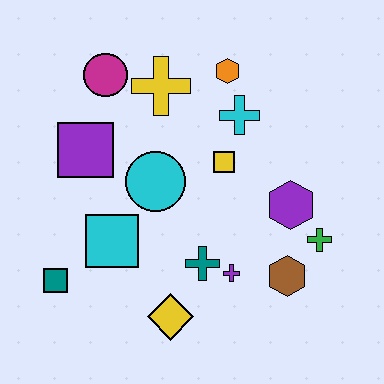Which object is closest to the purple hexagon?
The green cross is closest to the purple hexagon.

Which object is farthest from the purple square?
The green cross is farthest from the purple square.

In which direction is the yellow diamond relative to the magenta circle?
The yellow diamond is below the magenta circle.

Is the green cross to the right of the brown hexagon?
Yes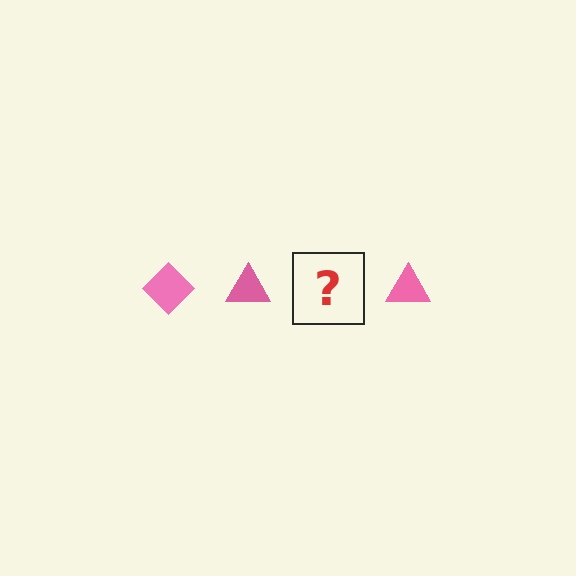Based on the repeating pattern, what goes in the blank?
The blank should be a pink diamond.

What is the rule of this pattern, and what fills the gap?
The rule is that the pattern cycles through diamond, triangle shapes in pink. The gap should be filled with a pink diamond.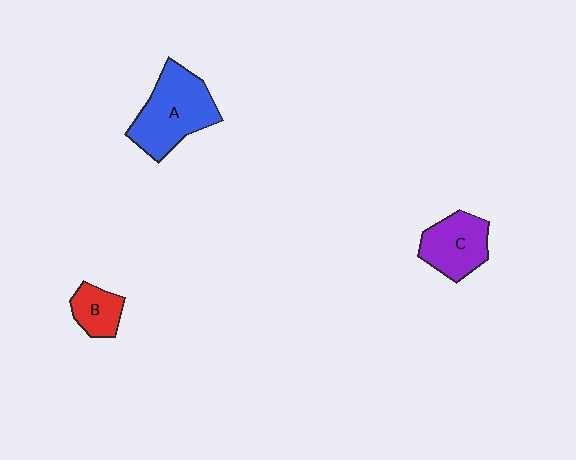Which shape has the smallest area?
Shape B (red).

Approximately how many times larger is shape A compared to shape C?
Approximately 1.4 times.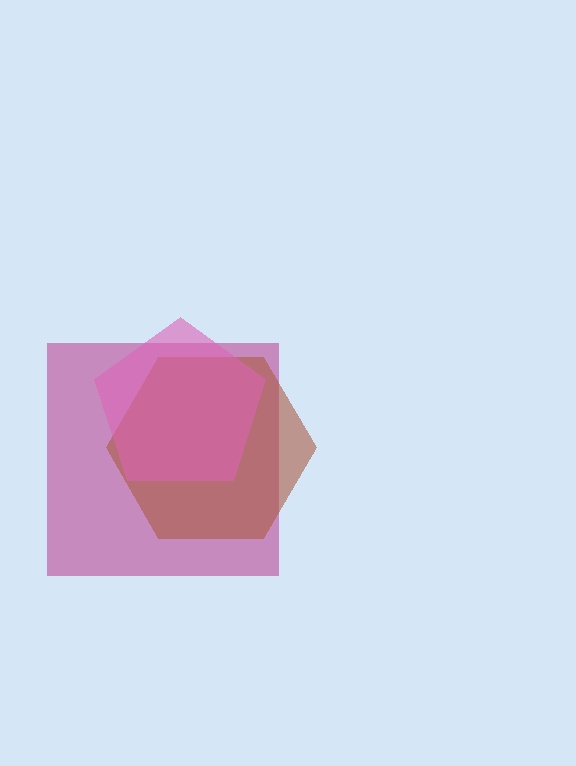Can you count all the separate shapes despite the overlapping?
Yes, there are 3 separate shapes.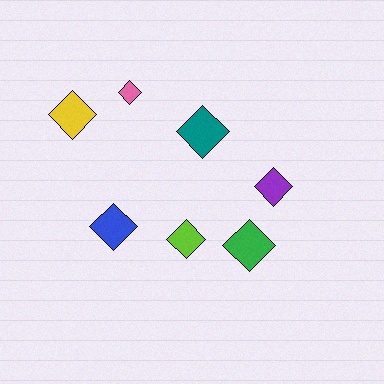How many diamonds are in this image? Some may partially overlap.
There are 7 diamonds.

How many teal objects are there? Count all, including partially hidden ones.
There is 1 teal object.